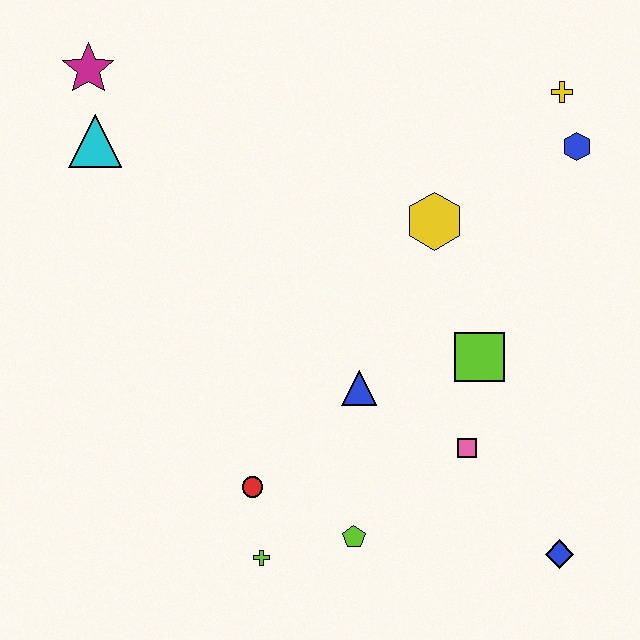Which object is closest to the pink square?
The lime square is closest to the pink square.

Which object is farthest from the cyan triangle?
The blue diamond is farthest from the cyan triangle.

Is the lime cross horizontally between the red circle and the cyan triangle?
No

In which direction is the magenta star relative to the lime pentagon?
The magenta star is above the lime pentagon.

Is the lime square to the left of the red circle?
No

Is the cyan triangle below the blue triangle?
No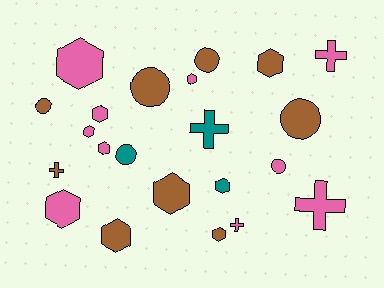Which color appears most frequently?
Pink, with 10 objects.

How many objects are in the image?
There are 22 objects.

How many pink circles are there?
There is 1 pink circle.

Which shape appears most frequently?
Hexagon, with 11 objects.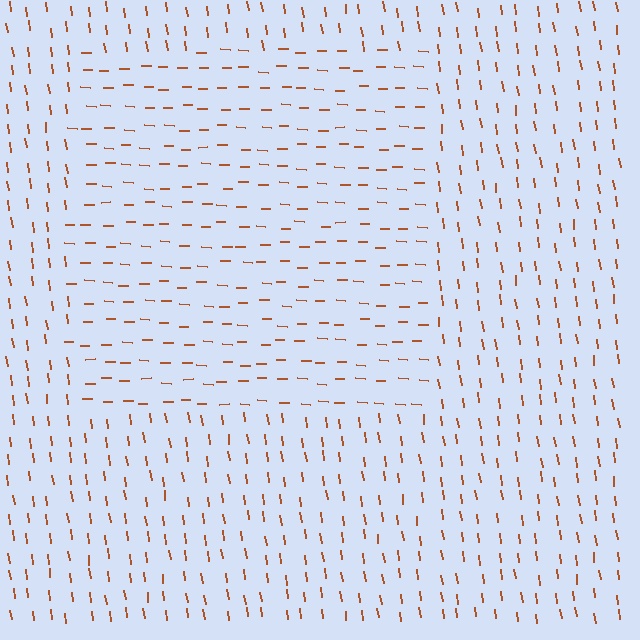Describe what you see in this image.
The image is filled with small brown line segments. A rectangle region in the image has lines oriented differently from the surrounding lines, creating a visible texture boundary.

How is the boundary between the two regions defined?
The boundary is defined purely by a change in line orientation (approximately 81 degrees difference). All lines are the same color and thickness.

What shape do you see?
I see a rectangle.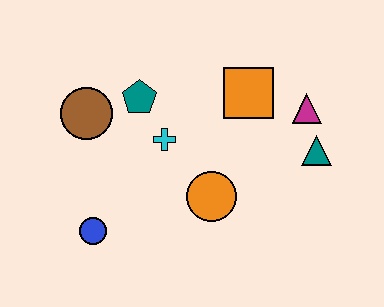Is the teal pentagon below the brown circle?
No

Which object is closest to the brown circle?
The teal pentagon is closest to the brown circle.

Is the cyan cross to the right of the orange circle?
No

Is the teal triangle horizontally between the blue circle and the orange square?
No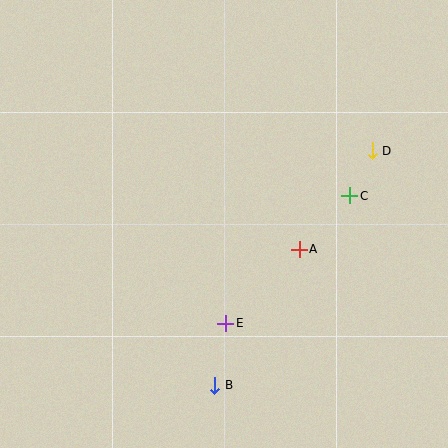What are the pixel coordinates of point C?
Point C is at (350, 196).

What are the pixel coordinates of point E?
Point E is at (226, 323).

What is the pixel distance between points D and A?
The distance between D and A is 123 pixels.